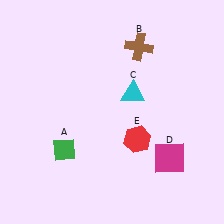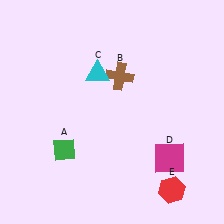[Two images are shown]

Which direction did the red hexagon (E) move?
The red hexagon (E) moved down.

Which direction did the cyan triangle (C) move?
The cyan triangle (C) moved left.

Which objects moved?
The objects that moved are: the brown cross (B), the cyan triangle (C), the red hexagon (E).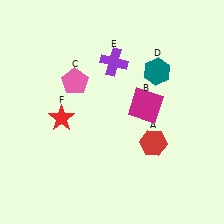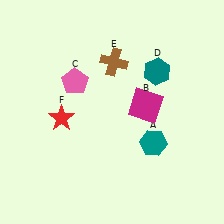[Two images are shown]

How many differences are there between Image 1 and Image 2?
There are 2 differences between the two images.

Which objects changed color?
A changed from red to teal. E changed from purple to brown.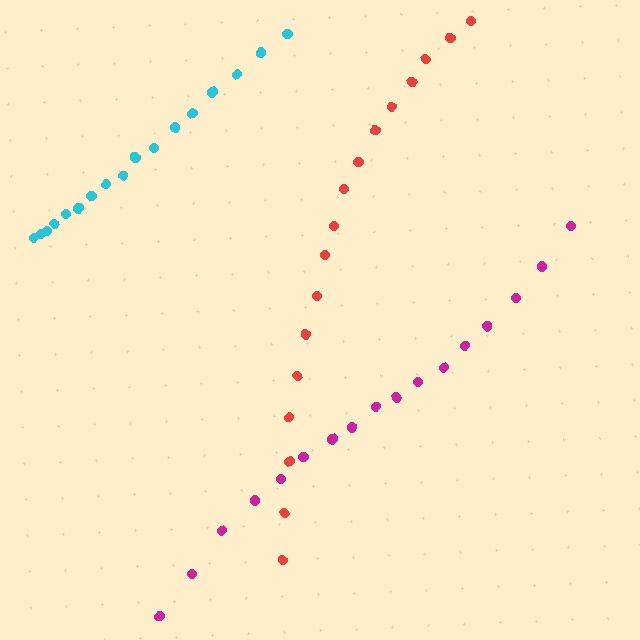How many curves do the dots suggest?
There are 3 distinct paths.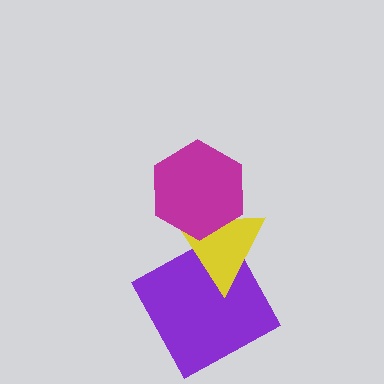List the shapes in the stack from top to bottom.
From top to bottom: the magenta hexagon, the yellow triangle, the purple square.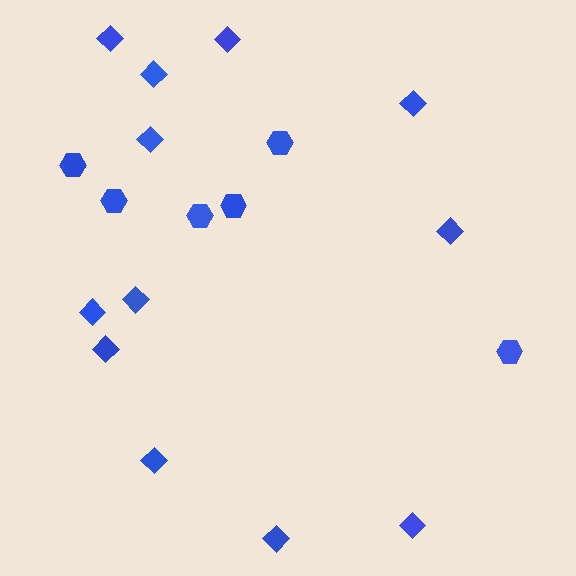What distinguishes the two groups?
There are 2 groups: one group of hexagons (6) and one group of diamonds (12).